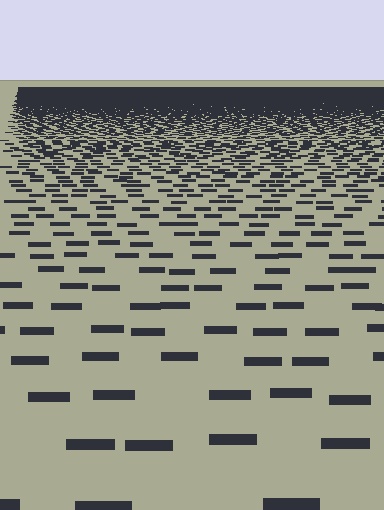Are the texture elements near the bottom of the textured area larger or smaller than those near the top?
Larger. Near the bottom, elements are closer to the viewer and appear at a bigger on-screen size.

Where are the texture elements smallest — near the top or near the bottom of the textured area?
Near the top.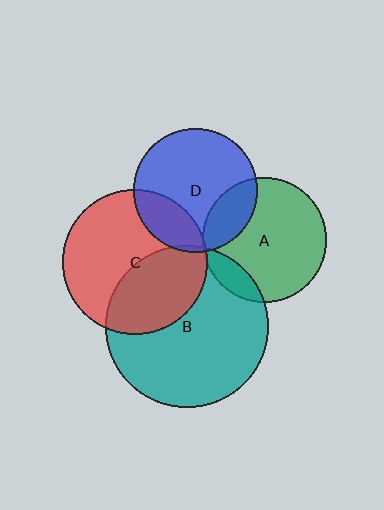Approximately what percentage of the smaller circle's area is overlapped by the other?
Approximately 40%.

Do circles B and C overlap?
Yes.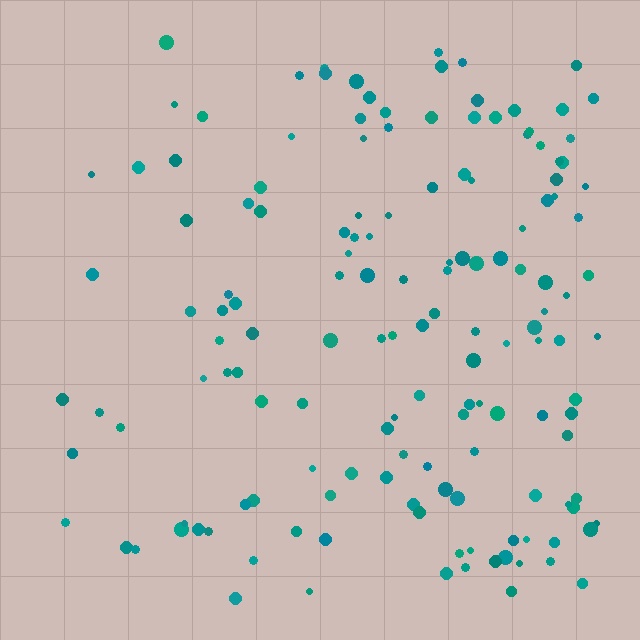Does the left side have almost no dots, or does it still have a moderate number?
Still a moderate number, just noticeably fewer than the right.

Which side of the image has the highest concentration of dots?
The right.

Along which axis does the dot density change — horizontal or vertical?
Horizontal.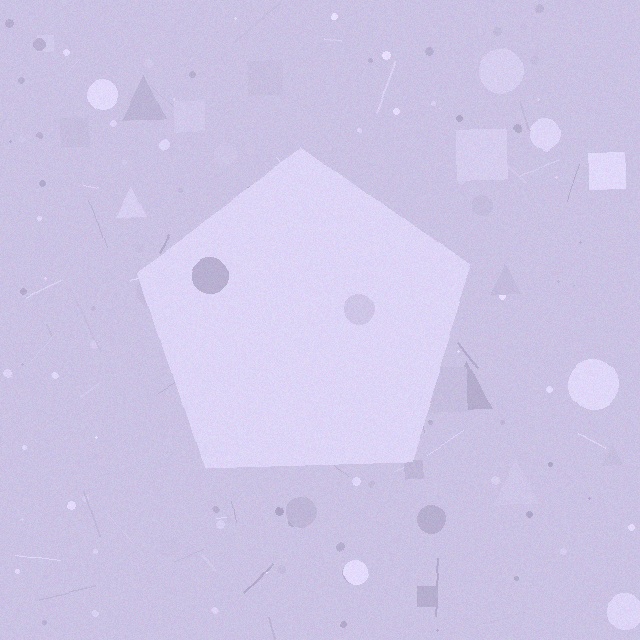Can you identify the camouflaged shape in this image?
The camouflaged shape is a pentagon.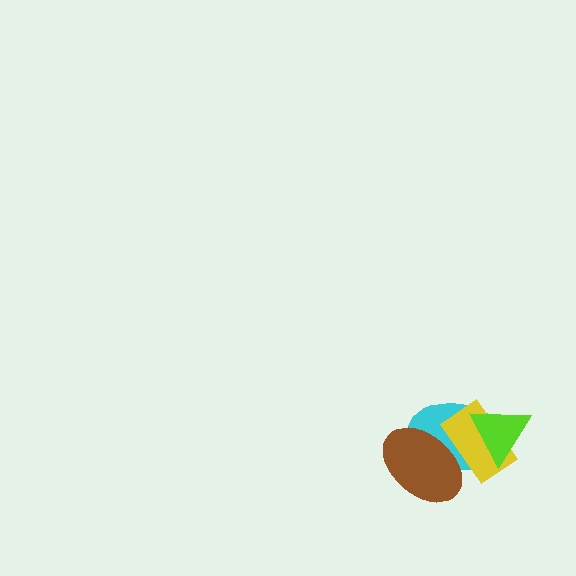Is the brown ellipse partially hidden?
No, no other shape covers it.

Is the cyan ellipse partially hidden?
Yes, it is partially covered by another shape.